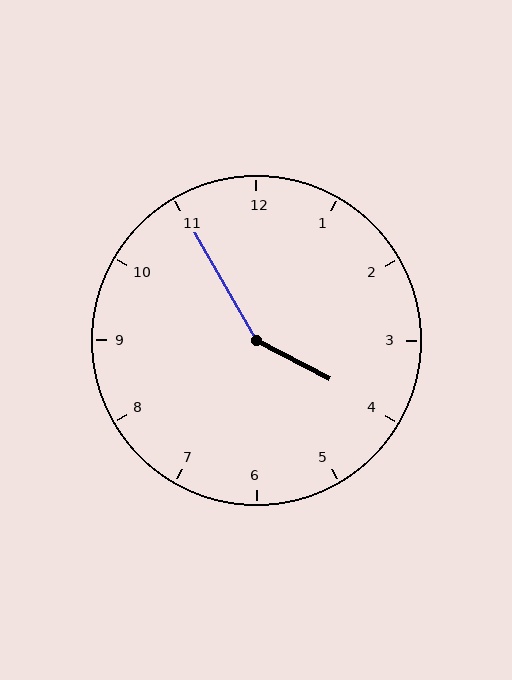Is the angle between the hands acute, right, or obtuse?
It is obtuse.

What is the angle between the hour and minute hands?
Approximately 148 degrees.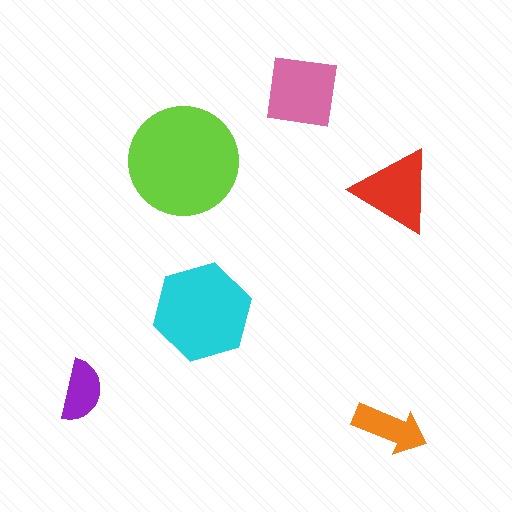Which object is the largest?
The lime circle.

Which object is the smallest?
The purple semicircle.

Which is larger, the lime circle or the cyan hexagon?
The lime circle.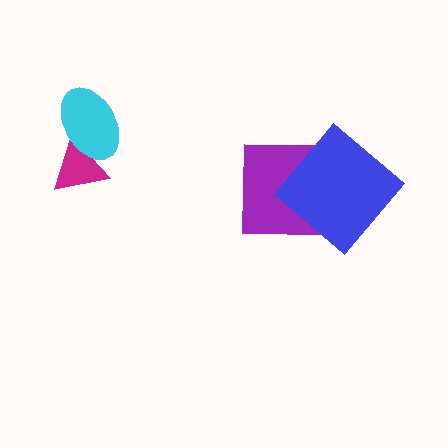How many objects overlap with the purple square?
1 object overlaps with the purple square.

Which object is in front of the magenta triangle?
The cyan ellipse is in front of the magenta triangle.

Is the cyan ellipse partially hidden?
No, no other shape covers it.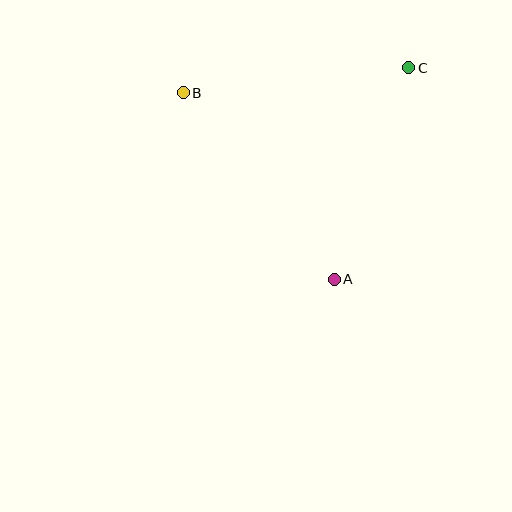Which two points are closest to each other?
Points A and C are closest to each other.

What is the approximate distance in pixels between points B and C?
The distance between B and C is approximately 227 pixels.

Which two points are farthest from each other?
Points A and B are farthest from each other.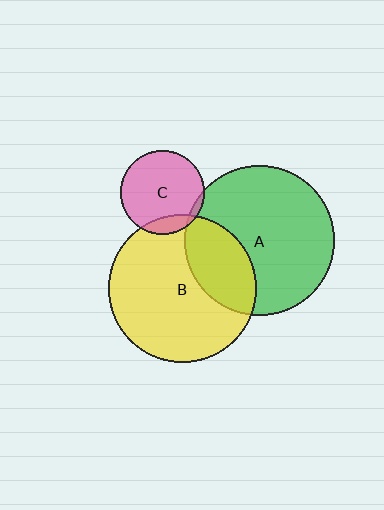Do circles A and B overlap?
Yes.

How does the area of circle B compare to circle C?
Approximately 3.1 times.